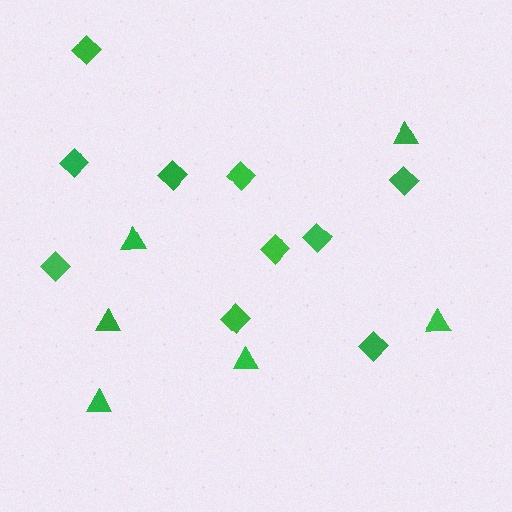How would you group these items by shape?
There are 2 groups: one group of triangles (6) and one group of diamonds (10).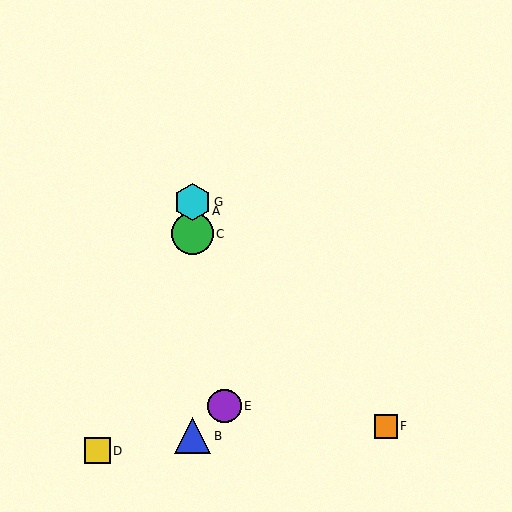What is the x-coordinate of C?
Object C is at x≈193.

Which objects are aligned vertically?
Objects A, B, C, G are aligned vertically.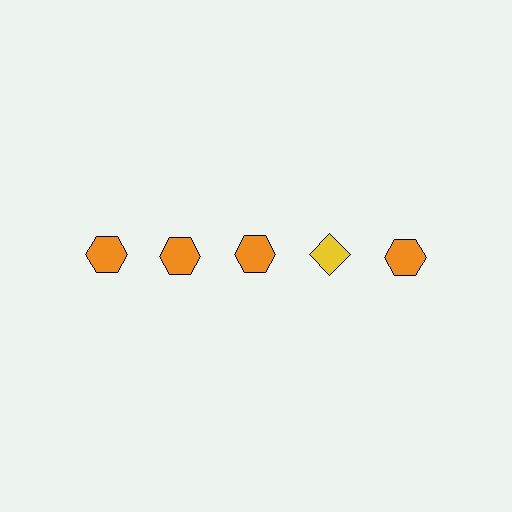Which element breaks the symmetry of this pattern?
The yellow diamond in the top row, second from right column breaks the symmetry. All other shapes are orange hexagons.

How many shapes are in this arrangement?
There are 5 shapes arranged in a grid pattern.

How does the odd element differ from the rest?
It differs in both color (yellow instead of orange) and shape (diamond instead of hexagon).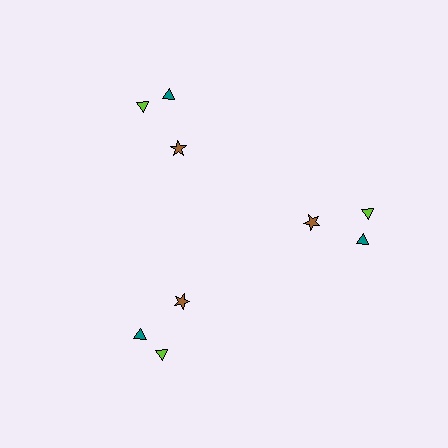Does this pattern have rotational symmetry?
Yes, this pattern has 3-fold rotational symmetry. It looks the same after rotating 120 degrees around the center.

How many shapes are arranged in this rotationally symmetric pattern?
There are 9 shapes, arranged in 3 groups of 3.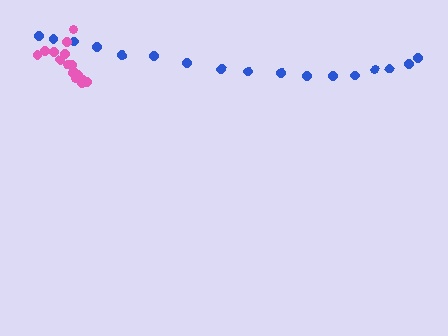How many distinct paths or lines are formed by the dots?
There are 2 distinct paths.